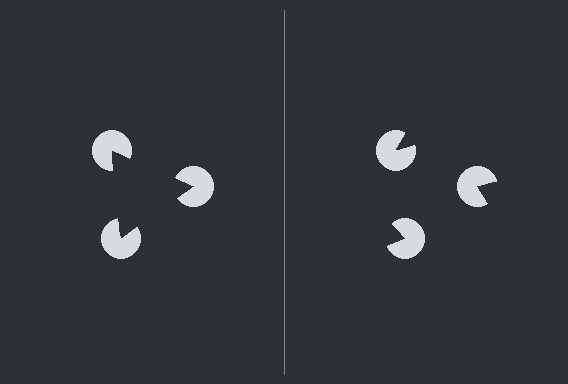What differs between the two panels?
The pac-man discs are positioned identically on both sides; only the wedge orientations differ. On the left they align to a triangle; on the right they are misaligned.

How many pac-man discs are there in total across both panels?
6 — 3 on each side.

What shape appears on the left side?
An illusory triangle.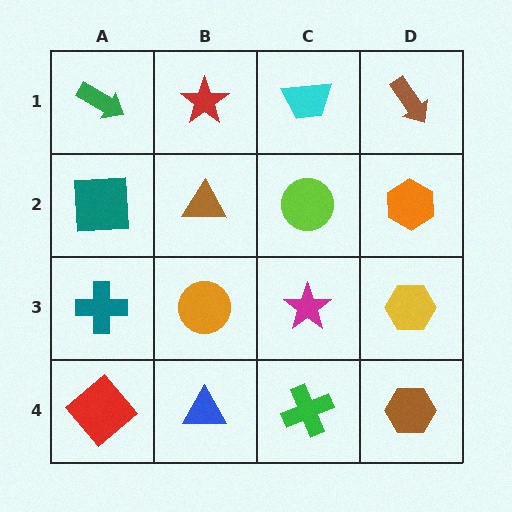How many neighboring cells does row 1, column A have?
2.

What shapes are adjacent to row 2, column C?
A cyan trapezoid (row 1, column C), a magenta star (row 3, column C), a brown triangle (row 2, column B), an orange hexagon (row 2, column D).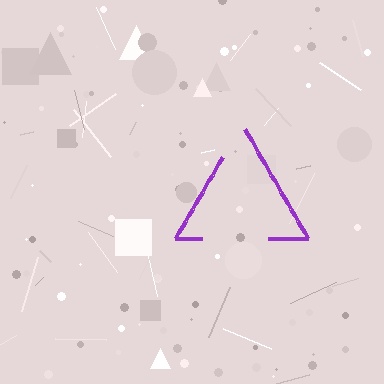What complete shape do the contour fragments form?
The contour fragments form a triangle.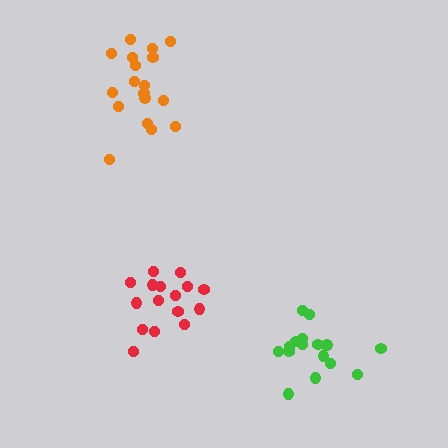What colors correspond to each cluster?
The clusters are colored: green, red, orange.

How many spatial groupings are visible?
There are 3 spatial groupings.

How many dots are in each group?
Group 1: 16 dots, Group 2: 16 dots, Group 3: 18 dots (50 total).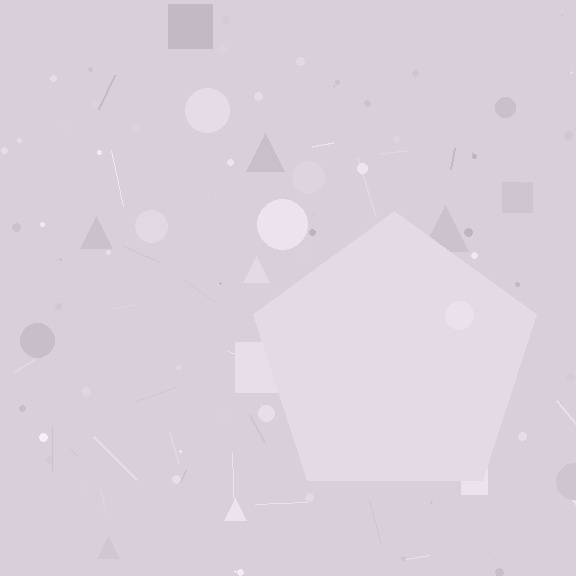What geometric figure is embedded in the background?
A pentagon is embedded in the background.